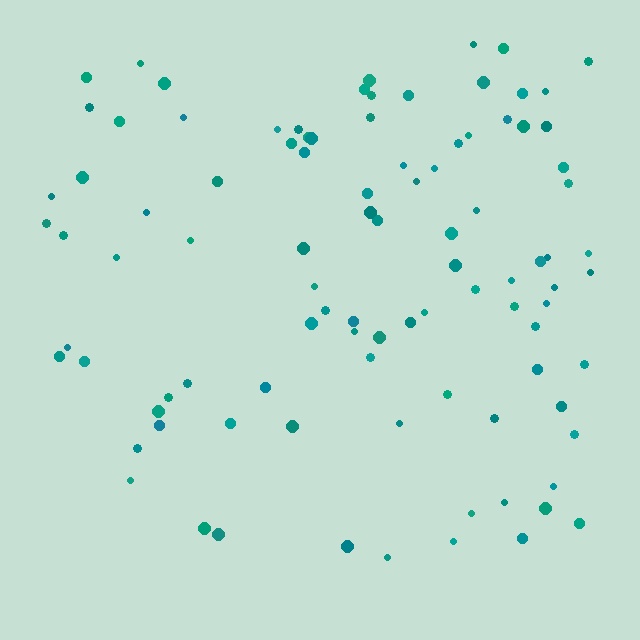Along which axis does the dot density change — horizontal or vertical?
Vertical.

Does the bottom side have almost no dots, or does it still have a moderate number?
Still a moderate number, just noticeably fewer than the top.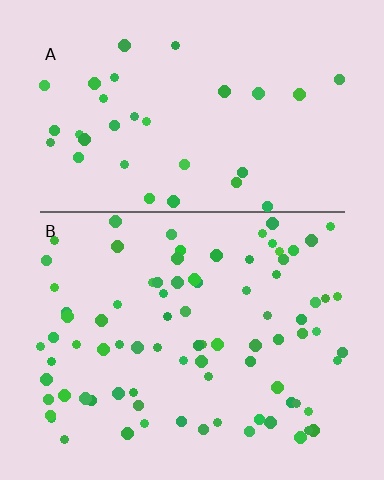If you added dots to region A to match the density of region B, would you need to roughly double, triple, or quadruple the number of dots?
Approximately triple.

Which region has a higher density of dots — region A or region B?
B (the bottom).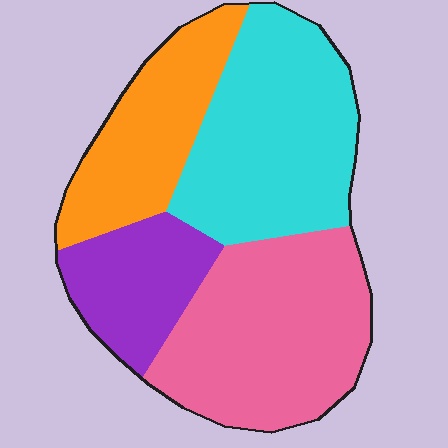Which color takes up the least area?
Purple, at roughly 15%.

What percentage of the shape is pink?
Pink takes up between a sixth and a third of the shape.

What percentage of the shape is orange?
Orange takes up about one fifth (1/5) of the shape.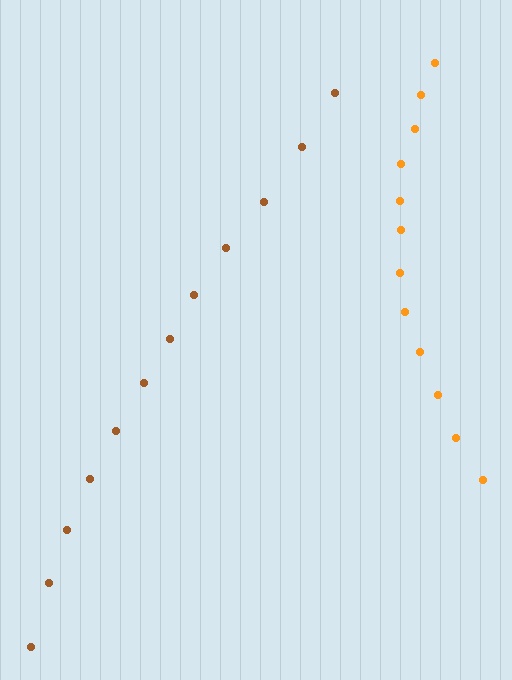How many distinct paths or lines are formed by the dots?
There are 2 distinct paths.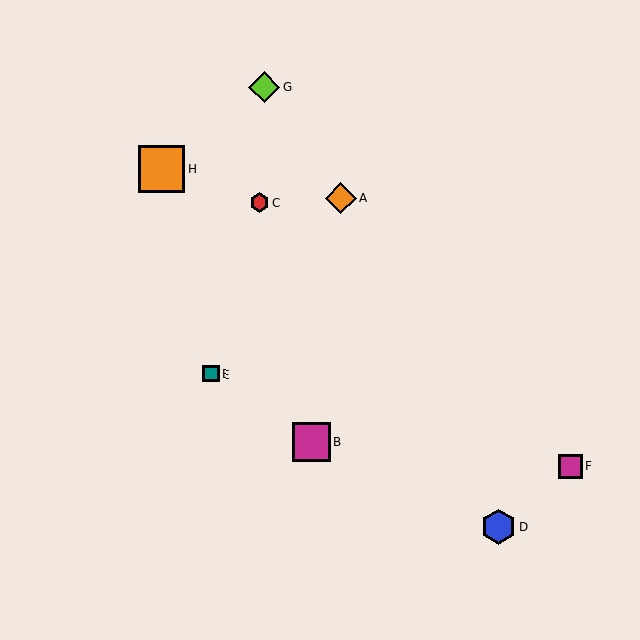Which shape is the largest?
The orange square (labeled H) is the largest.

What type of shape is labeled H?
Shape H is an orange square.